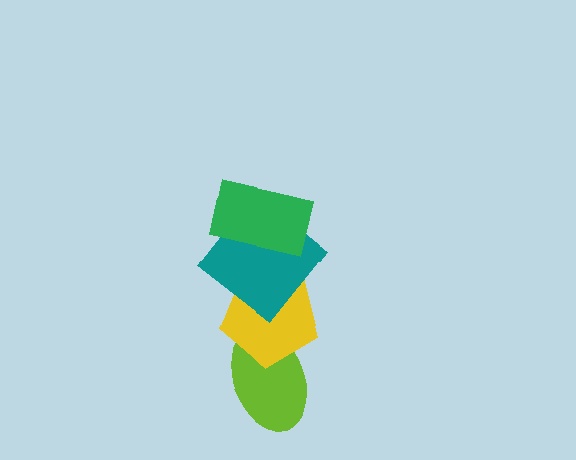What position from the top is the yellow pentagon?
The yellow pentagon is 3rd from the top.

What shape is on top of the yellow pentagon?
The teal diamond is on top of the yellow pentagon.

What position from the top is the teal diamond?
The teal diamond is 2nd from the top.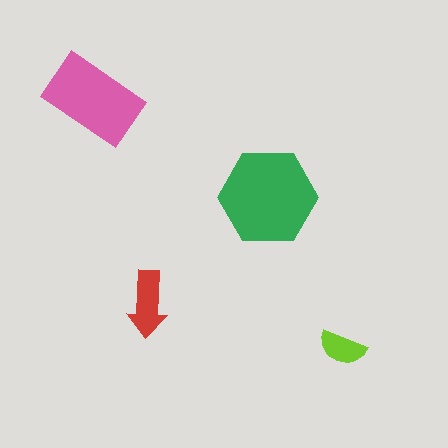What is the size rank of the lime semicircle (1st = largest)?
4th.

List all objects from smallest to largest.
The lime semicircle, the red arrow, the pink rectangle, the green hexagon.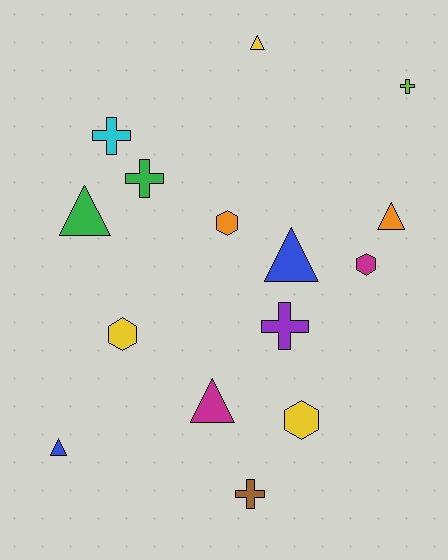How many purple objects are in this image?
There is 1 purple object.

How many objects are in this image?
There are 15 objects.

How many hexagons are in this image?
There are 4 hexagons.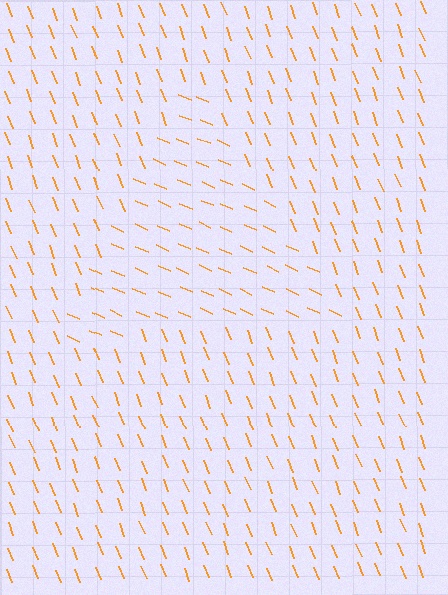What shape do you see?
I see a triangle.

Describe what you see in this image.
The image is filled with small orange line segments. A triangle region in the image has lines oriented differently from the surrounding lines, creating a visible texture boundary.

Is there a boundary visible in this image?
Yes, there is a texture boundary formed by a change in line orientation.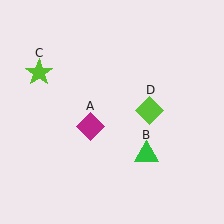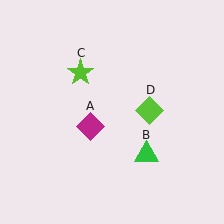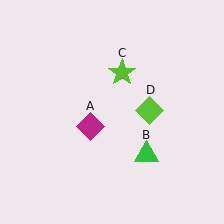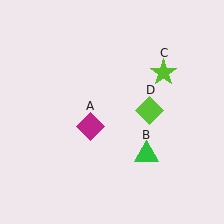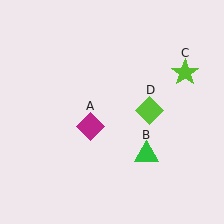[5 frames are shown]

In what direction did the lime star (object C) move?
The lime star (object C) moved right.